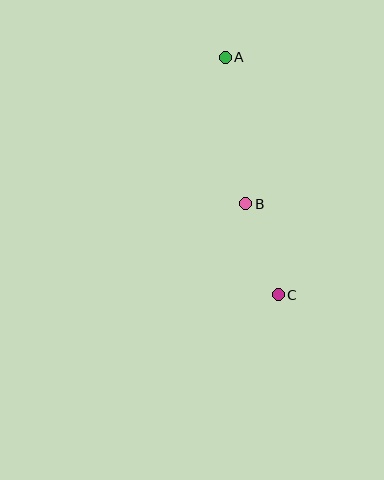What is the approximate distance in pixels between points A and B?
The distance between A and B is approximately 148 pixels.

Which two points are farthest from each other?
Points A and C are farthest from each other.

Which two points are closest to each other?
Points B and C are closest to each other.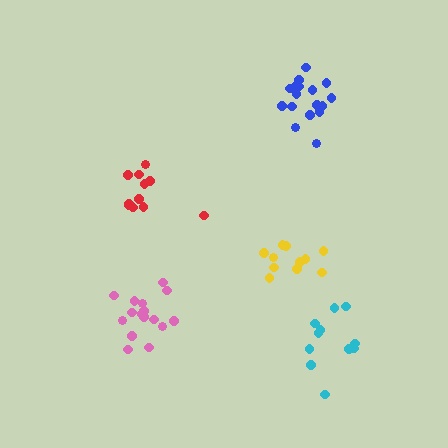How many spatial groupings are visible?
There are 5 spatial groupings.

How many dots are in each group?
Group 1: 11 dots, Group 2: 17 dots, Group 3: 11 dots, Group 4: 16 dots, Group 5: 11 dots (66 total).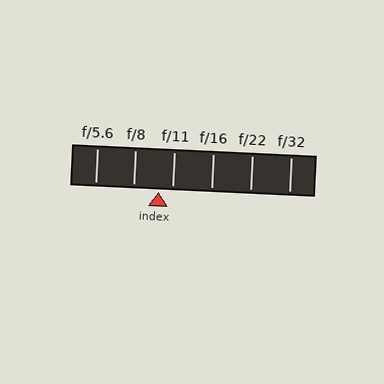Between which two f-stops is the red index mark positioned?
The index mark is between f/8 and f/11.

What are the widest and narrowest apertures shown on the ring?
The widest aperture shown is f/5.6 and the narrowest is f/32.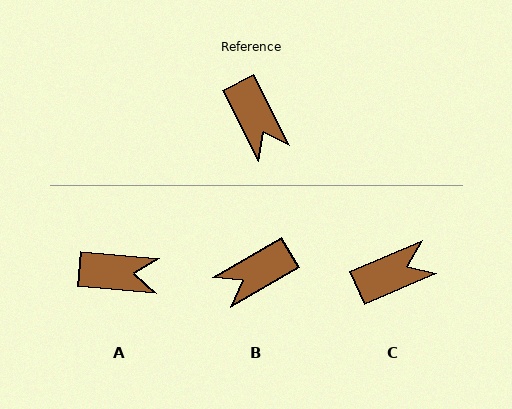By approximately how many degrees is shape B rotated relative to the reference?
Approximately 87 degrees clockwise.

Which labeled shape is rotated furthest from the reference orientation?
B, about 87 degrees away.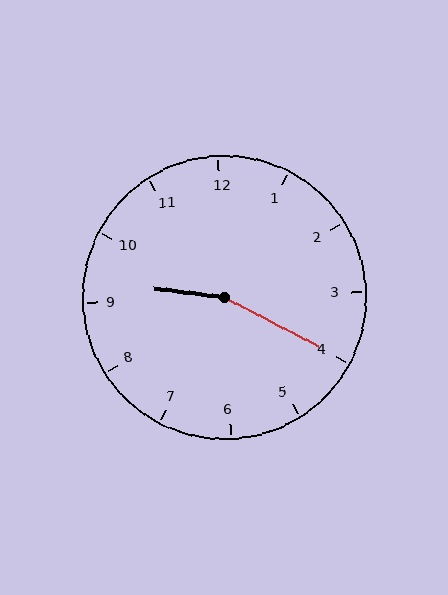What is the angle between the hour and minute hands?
Approximately 160 degrees.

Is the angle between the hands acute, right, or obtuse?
It is obtuse.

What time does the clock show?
9:20.